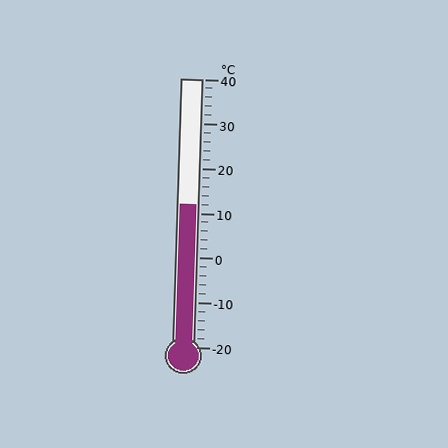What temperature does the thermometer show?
The thermometer shows approximately 12°C.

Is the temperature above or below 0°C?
The temperature is above 0°C.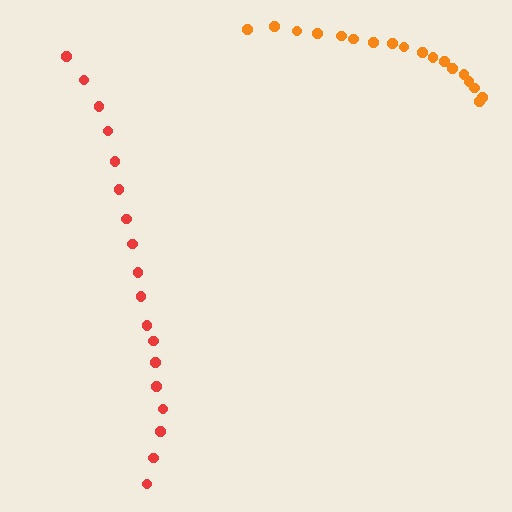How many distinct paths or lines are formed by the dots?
There are 2 distinct paths.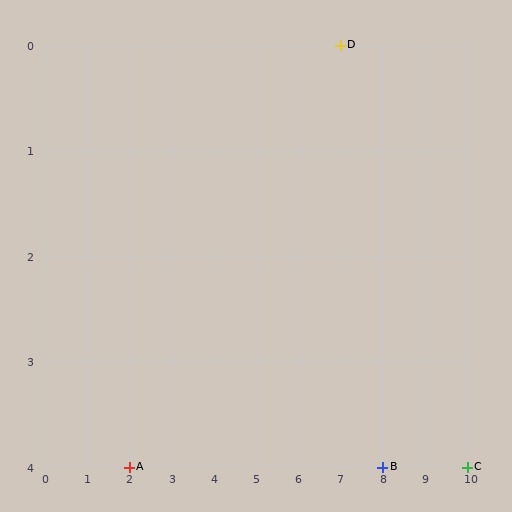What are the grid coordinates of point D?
Point D is at grid coordinates (7, 0).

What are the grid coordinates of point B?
Point B is at grid coordinates (8, 4).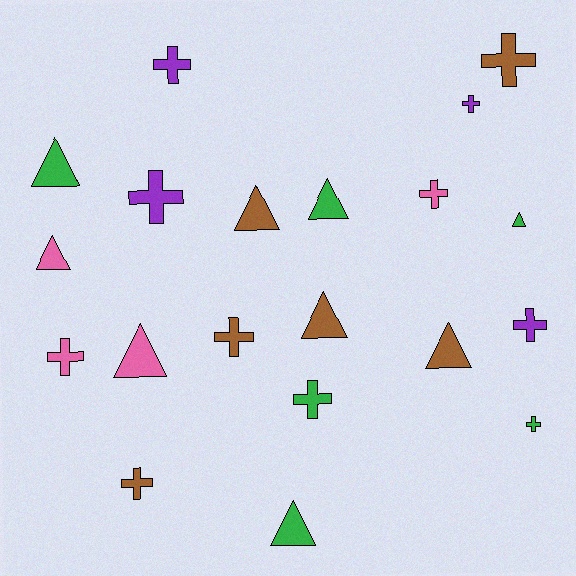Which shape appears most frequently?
Cross, with 11 objects.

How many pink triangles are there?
There are 2 pink triangles.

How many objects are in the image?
There are 20 objects.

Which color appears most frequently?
Green, with 6 objects.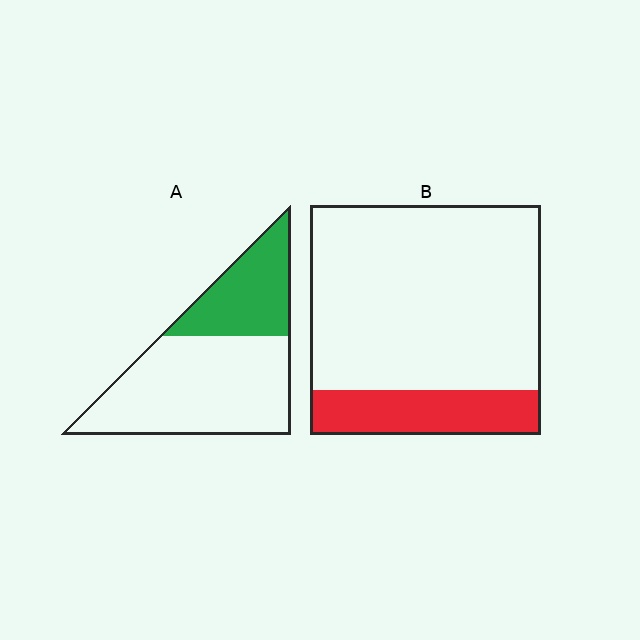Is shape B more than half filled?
No.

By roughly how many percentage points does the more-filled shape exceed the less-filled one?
By roughly 15 percentage points (A over B).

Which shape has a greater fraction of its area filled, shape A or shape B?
Shape A.